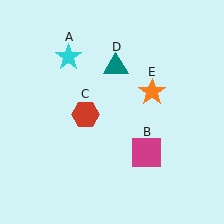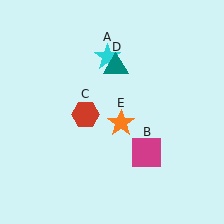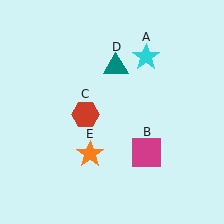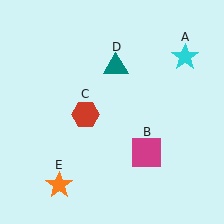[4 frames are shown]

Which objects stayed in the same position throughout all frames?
Magenta square (object B) and red hexagon (object C) and teal triangle (object D) remained stationary.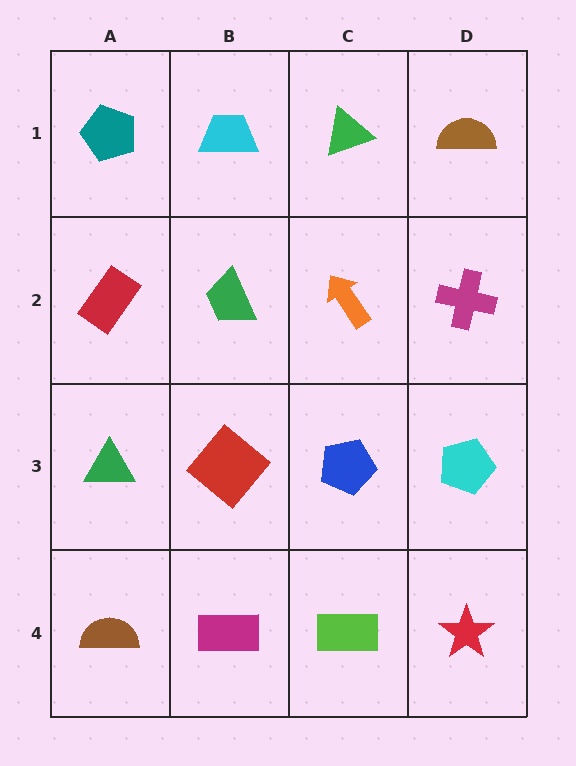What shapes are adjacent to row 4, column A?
A green triangle (row 3, column A), a magenta rectangle (row 4, column B).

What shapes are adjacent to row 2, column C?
A green triangle (row 1, column C), a blue pentagon (row 3, column C), a green trapezoid (row 2, column B), a magenta cross (row 2, column D).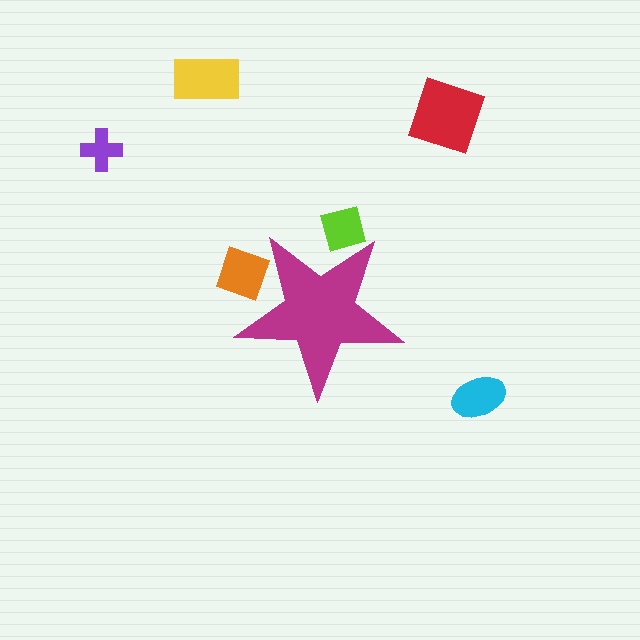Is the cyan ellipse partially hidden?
No, the cyan ellipse is fully visible.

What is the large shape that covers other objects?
A magenta star.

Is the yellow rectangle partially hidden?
No, the yellow rectangle is fully visible.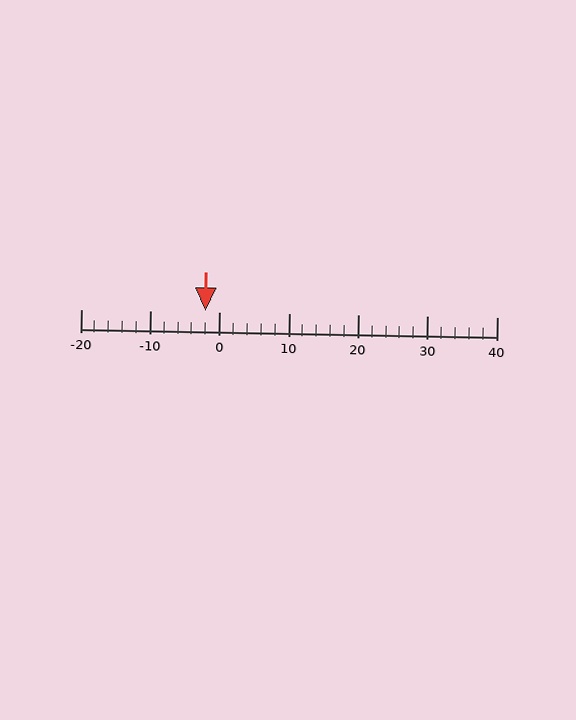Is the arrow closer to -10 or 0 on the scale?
The arrow is closer to 0.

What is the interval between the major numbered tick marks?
The major tick marks are spaced 10 units apart.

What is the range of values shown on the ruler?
The ruler shows values from -20 to 40.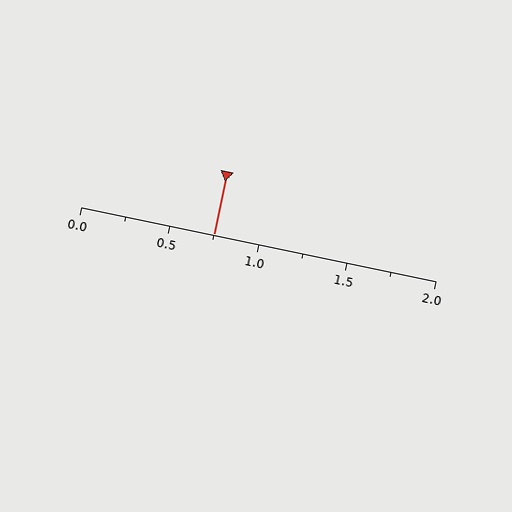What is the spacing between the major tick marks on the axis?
The major ticks are spaced 0.5 apart.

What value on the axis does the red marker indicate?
The marker indicates approximately 0.75.